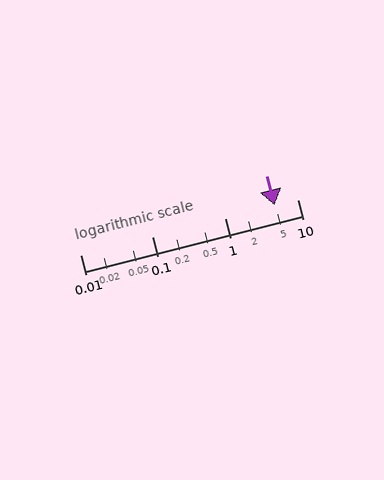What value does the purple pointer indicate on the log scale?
The pointer indicates approximately 4.9.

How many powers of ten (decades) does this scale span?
The scale spans 3 decades, from 0.01 to 10.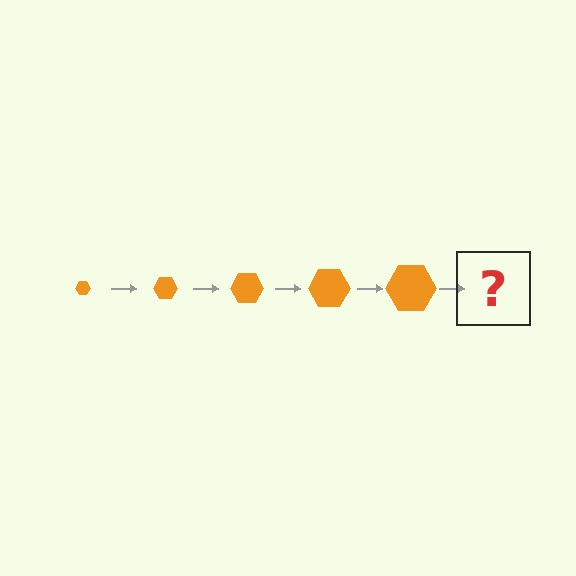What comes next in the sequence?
The next element should be an orange hexagon, larger than the previous one.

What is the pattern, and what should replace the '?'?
The pattern is that the hexagon gets progressively larger each step. The '?' should be an orange hexagon, larger than the previous one.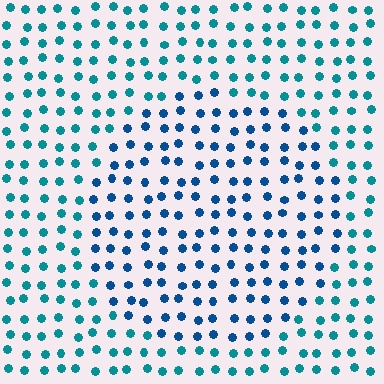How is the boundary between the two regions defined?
The boundary is defined purely by a slight shift in hue (about 28 degrees). Spacing, size, and orientation are identical on both sides.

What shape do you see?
I see a circle.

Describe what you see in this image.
The image is filled with small teal elements in a uniform arrangement. A circle-shaped region is visible where the elements are tinted to a slightly different hue, forming a subtle color boundary.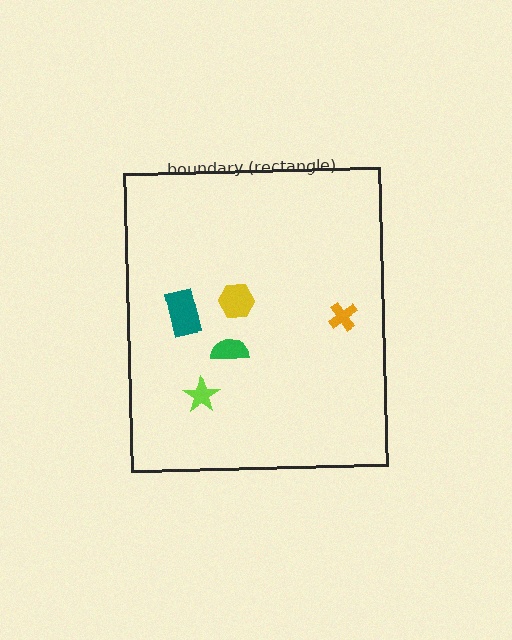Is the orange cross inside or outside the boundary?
Inside.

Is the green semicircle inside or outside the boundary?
Inside.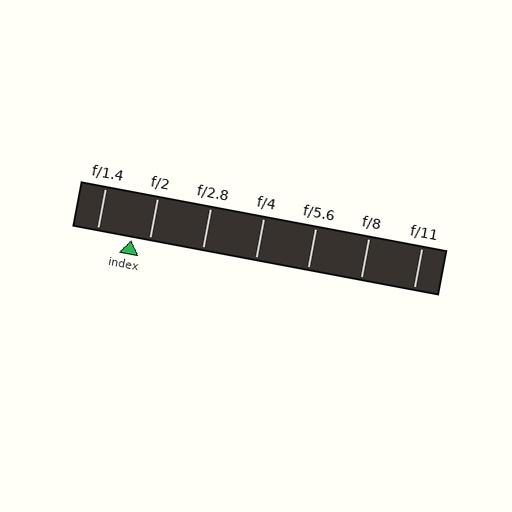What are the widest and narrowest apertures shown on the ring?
The widest aperture shown is f/1.4 and the narrowest is f/11.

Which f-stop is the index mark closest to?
The index mark is closest to f/2.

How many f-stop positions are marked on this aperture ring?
There are 7 f-stop positions marked.